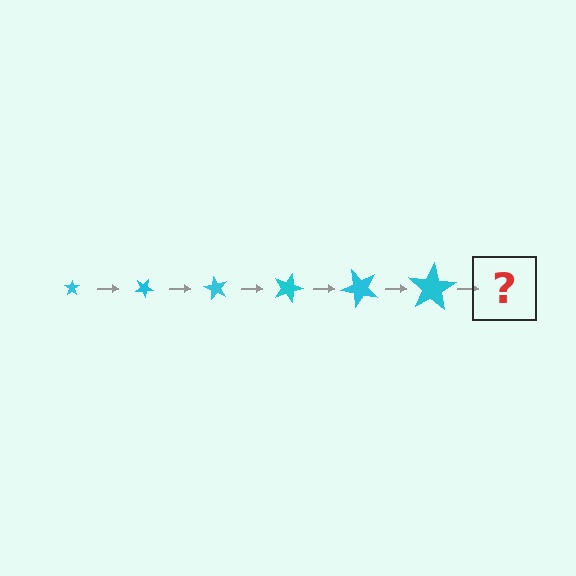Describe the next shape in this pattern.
It should be a star, larger than the previous one and rotated 180 degrees from the start.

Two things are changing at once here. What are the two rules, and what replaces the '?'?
The two rules are that the star grows larger each step and it rotates 30 degrees each step. The '?' should be a star, larger than the previous one and rotated 180 degrees from the start.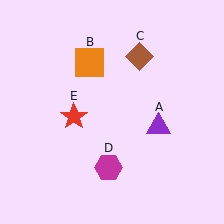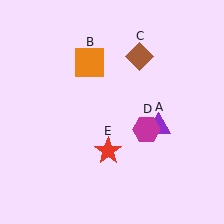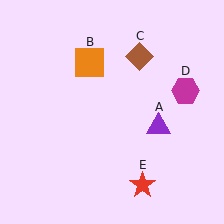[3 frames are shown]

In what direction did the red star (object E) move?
The red star (object E) moved down and to the right.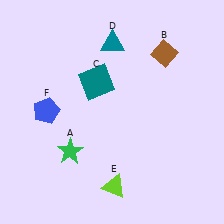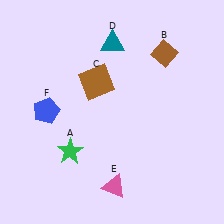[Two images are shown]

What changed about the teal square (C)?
In Image 1, C is teal. In Image 2, it changed to brown.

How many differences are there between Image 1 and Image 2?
There are 2 differences between the two images.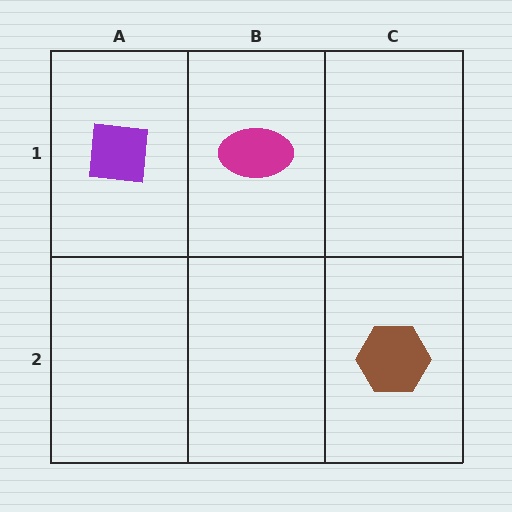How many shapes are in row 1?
2 shapes.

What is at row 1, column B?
A magenta ellipse.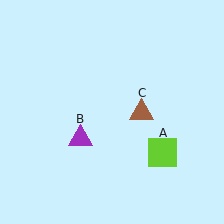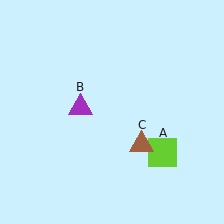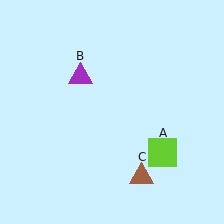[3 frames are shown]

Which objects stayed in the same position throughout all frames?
Lime square (object A) remained stationary.